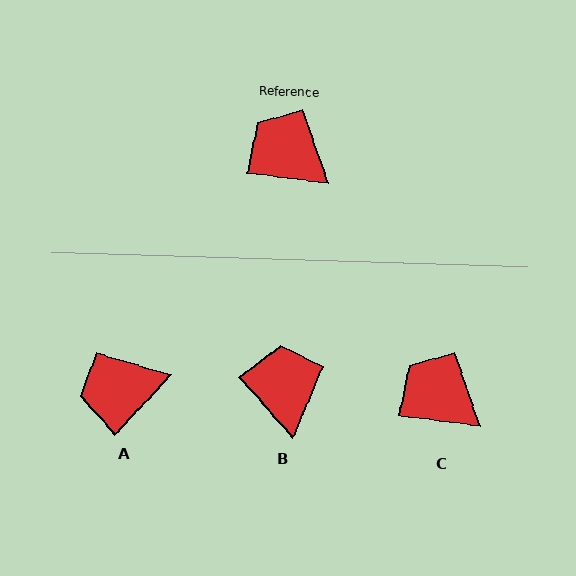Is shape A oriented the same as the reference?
No, it is off by about 54 degrees.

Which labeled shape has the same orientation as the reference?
C.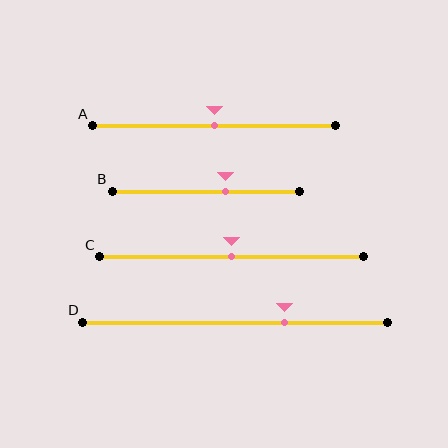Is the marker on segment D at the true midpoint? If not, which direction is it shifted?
No, the marker on segment D is shifted to the right by about 16% of the segment length.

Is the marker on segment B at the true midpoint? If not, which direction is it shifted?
No, the marker on segment B is shifted to the right by about 11% of the segment length.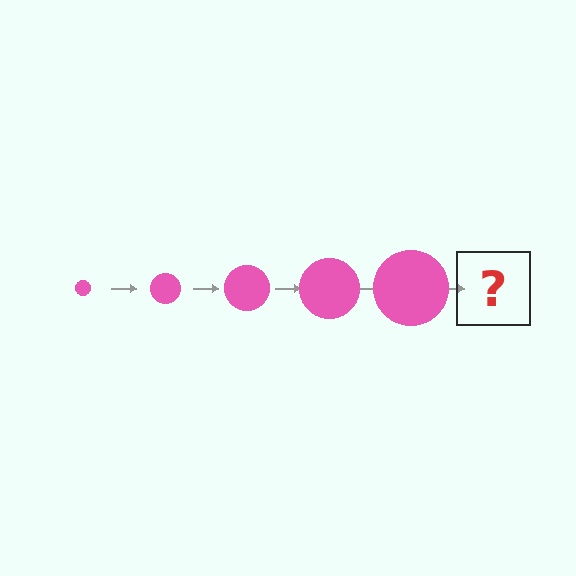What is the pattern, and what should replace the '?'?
The pattern is that the circle gets progressively larger each step. The '?' should be a pink circle, larger than the previous one.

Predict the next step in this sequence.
The next step is a pink circle, larger than the previous one.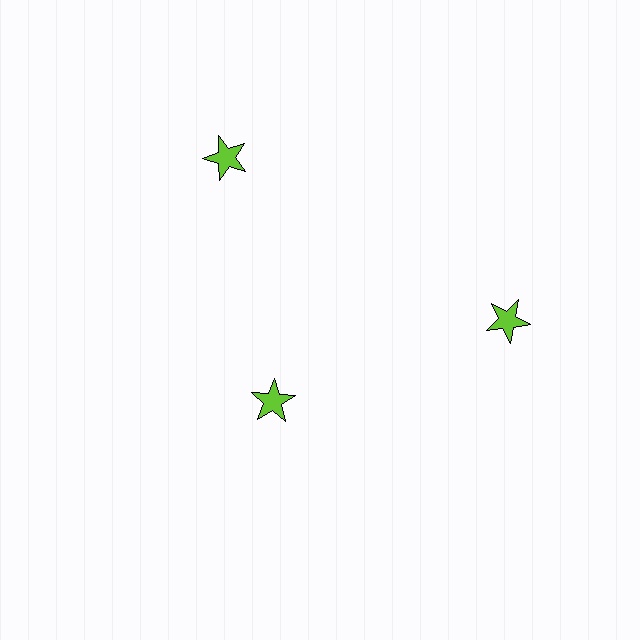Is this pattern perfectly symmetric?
No. The 3 lime stars are arranged in a ring, but one element near the 7 o'clock position is pulled inward toward the center, breaking the 3-fold rotational symmetry.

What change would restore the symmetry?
The symmetry would be restored by moving it outward, back onto the ring so that all 3 stars sit at equal angles and equal distance from the center.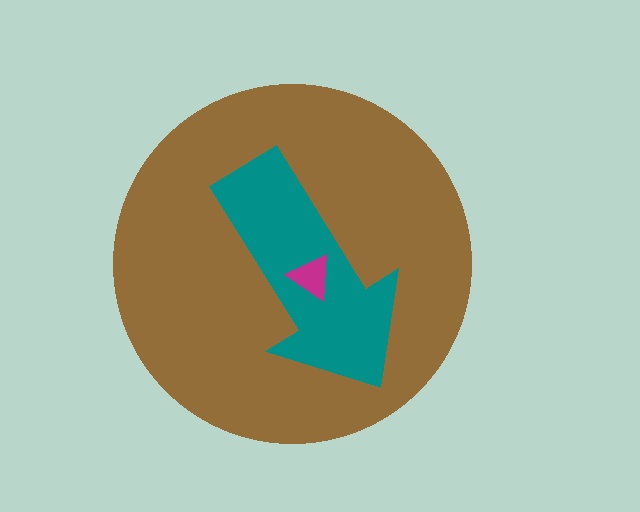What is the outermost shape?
The brown circle.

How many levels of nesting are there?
3.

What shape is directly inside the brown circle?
The teal arrow.